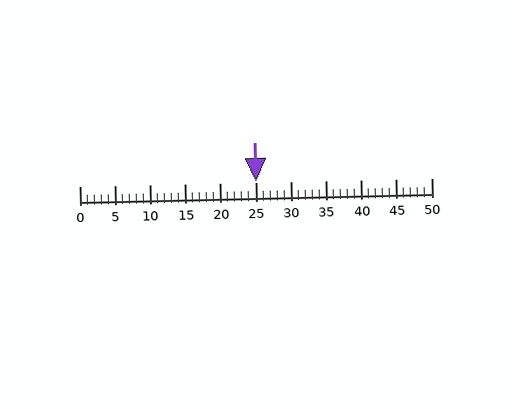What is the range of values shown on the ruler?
The ruler shows values from 0 to 50.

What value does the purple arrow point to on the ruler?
The purple arrow points to approximately 25.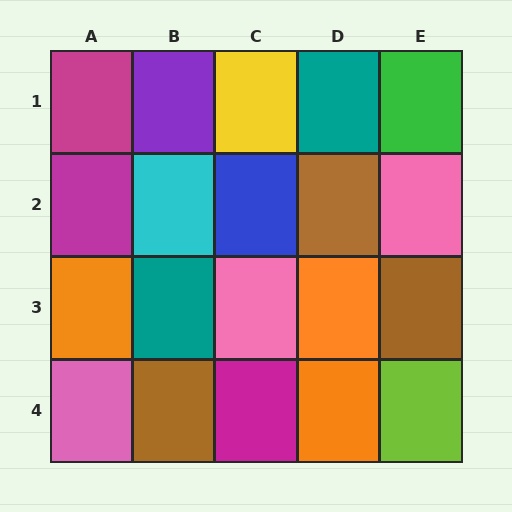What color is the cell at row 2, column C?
Blue.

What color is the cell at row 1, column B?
Purple.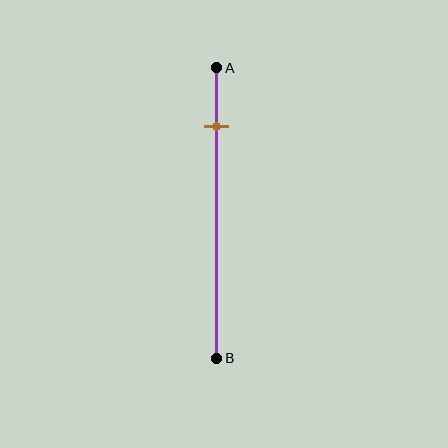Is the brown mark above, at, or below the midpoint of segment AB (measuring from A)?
The brown mark is above the midpoint of segment AB.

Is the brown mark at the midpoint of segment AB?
No, the mark is at about 20% from A, not at the 50% midpoint.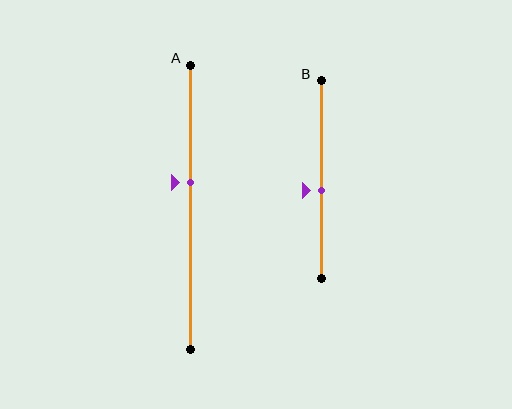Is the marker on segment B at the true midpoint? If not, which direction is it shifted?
No, the marker on segment B is shifted downward by about 6% of the segment length.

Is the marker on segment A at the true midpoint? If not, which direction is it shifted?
No, the marker on segment A is shifted upward by about 9% of the segment length.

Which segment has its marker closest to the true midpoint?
Segment B has its marker closest to the true midpoint.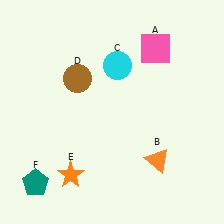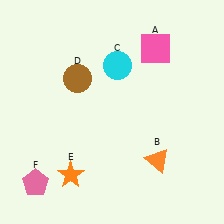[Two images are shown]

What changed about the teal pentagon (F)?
In Image 1, F is teal. In Image 2, it changed to pink.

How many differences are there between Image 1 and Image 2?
There is 1 difference between the two images.